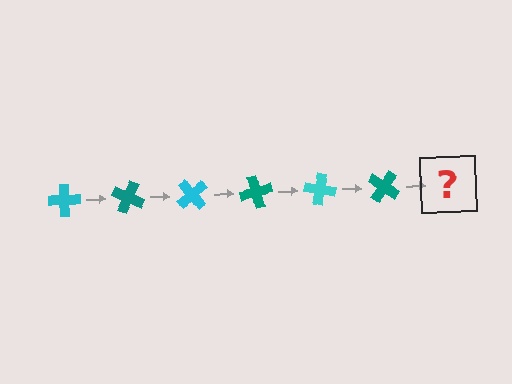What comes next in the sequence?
The next element should be a cyan cross, rotated 150 degrees from the start.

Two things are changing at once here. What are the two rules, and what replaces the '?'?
The two rules are that it rotates 25 degrees each step and the color cycles through cyan and teal. The '?' should be a cyan cross, rotated 150 degrees from the start.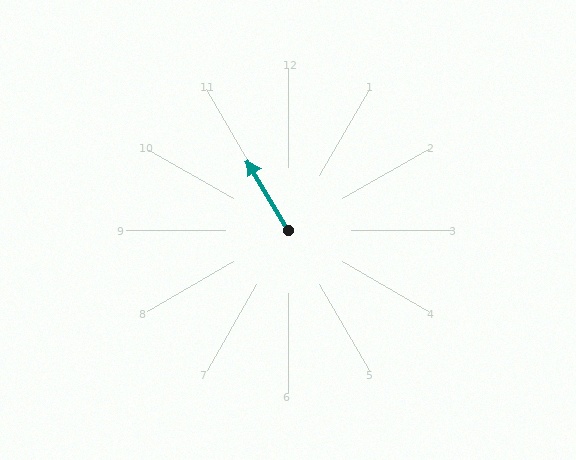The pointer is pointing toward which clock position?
Roughly 11 o'clock.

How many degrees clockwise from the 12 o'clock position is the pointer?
Approximately 329 degrees.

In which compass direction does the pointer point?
Northwest.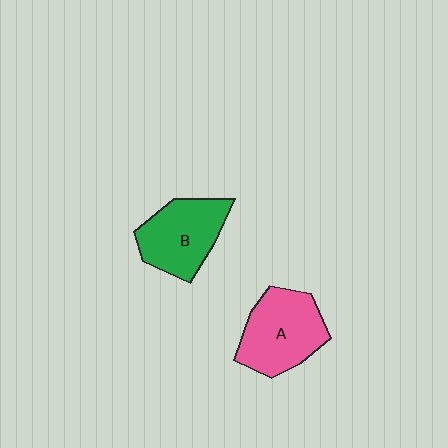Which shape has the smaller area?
Shape B (green).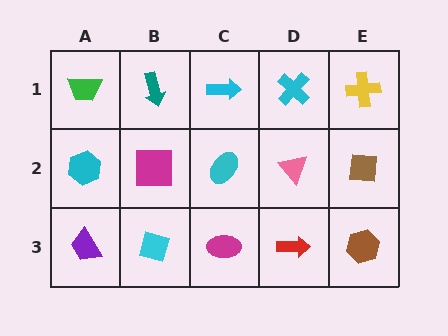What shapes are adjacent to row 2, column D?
A cyan cross (row 1, column D), a red arrow (row 3, column D), a cyan ellipse (row 2, column C), a brown square (row 2, column E).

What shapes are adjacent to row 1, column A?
A cyan hexagon (row 2, column A), a teal arrow (row 1, column B).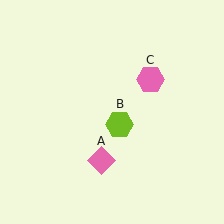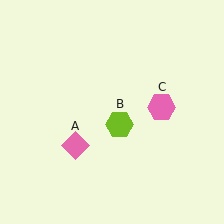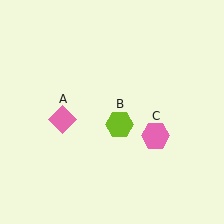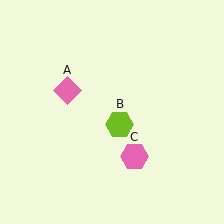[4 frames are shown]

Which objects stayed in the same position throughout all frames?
Lime hexagon (object B) remained stationary.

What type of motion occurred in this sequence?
The pink diamond (object A), pink hexagon (object C) rotated clockwise around the center of the scene.